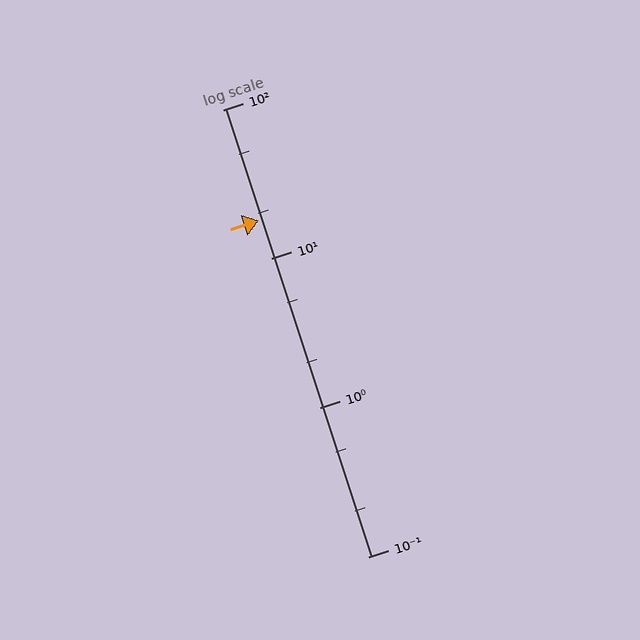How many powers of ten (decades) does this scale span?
The scale spans 3 decades, from 0.1 to 100.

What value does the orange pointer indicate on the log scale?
The pointer indicates approximately 18.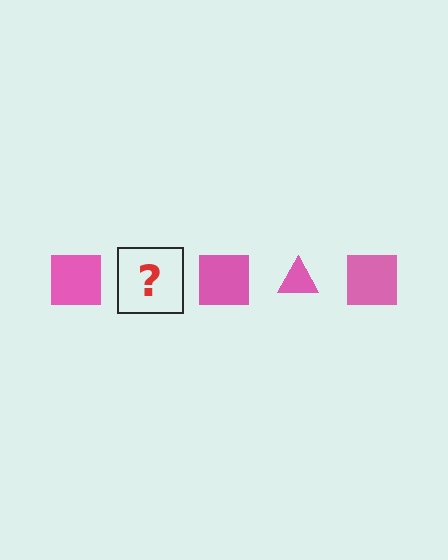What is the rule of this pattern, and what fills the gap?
The rule is that the pattern cycles through square, triangle shapes in pink. The gap should be filled with a pink triangle.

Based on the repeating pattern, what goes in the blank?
The blank should be a pink triangle.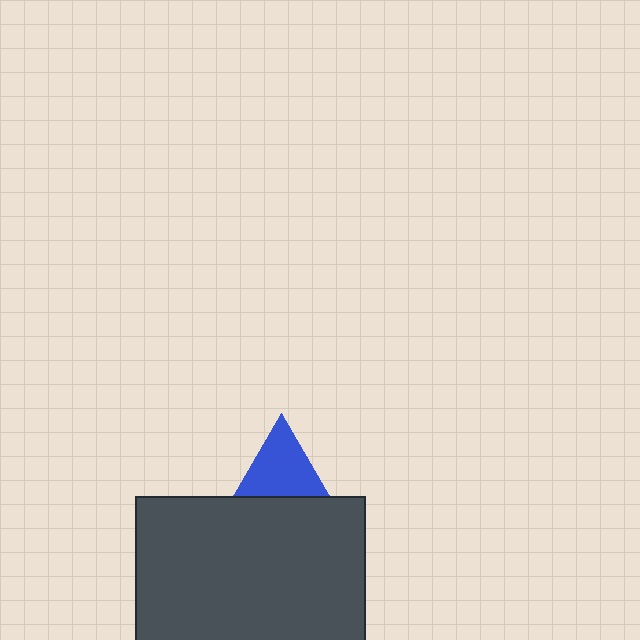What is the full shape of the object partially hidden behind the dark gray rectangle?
The partially hidden object is a blue triangle.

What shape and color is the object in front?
The object in front is a dark gray rectangle.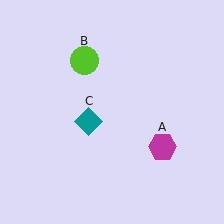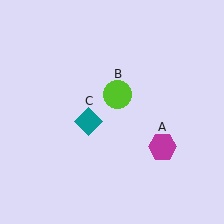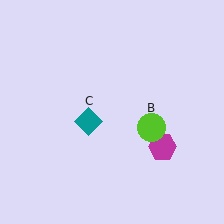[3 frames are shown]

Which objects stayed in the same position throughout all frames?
Magenta hexagon (object A) and teal diamond (object C) remained stationary.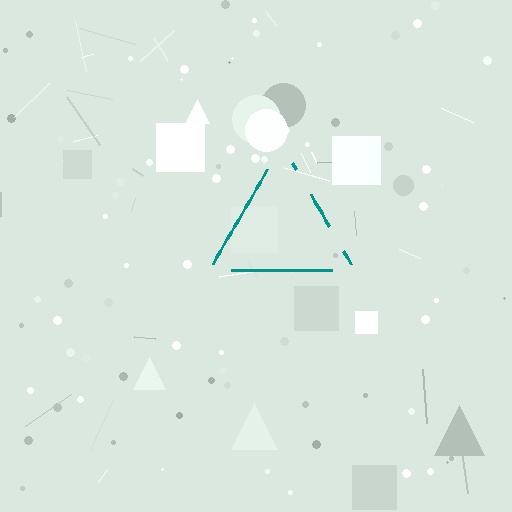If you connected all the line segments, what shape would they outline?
They would outline a triangle.